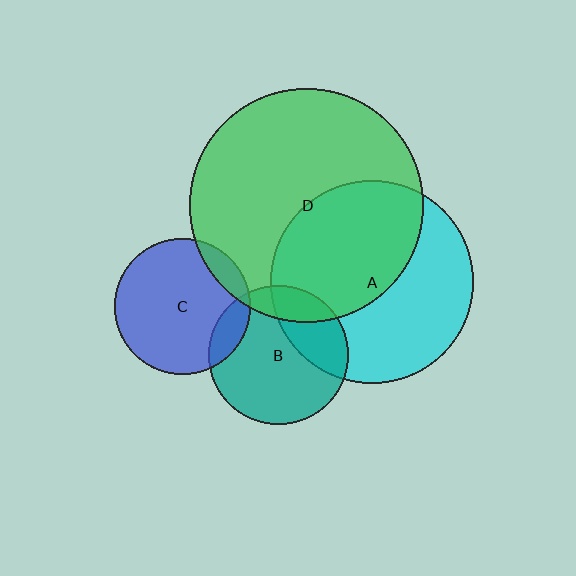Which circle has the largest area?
Circle D (green).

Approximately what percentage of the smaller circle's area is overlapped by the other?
Approximately 10%.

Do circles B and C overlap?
Yes.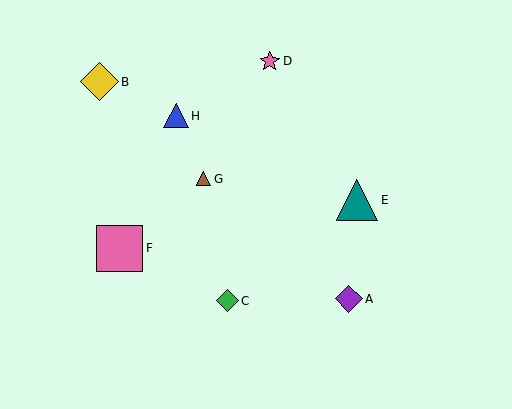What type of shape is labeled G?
Shape G is a brown triangle.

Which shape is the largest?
The pink square (labeled F) is the largest.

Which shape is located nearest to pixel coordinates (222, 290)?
The green diamond (labeled C) at (227, 301) is nearest to that location.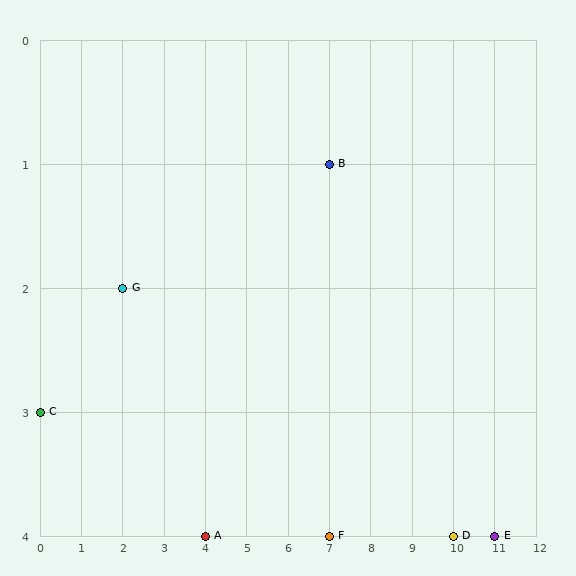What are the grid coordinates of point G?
Point G is at grid coordinates (2, 2).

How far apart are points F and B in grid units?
Points F and B are 3 rows apart.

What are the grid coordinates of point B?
Point B is at grid coordinates (7, 1).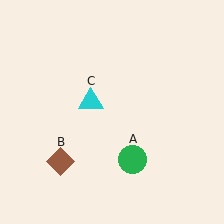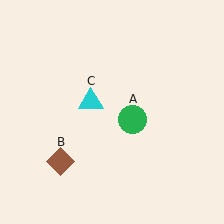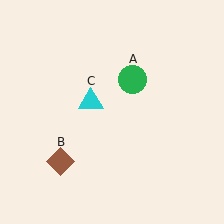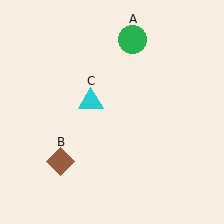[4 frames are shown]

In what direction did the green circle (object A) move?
The green circle (object A) moved up.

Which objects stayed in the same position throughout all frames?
Brown diamond (object B) and cyan triangle (object C) remained stationary.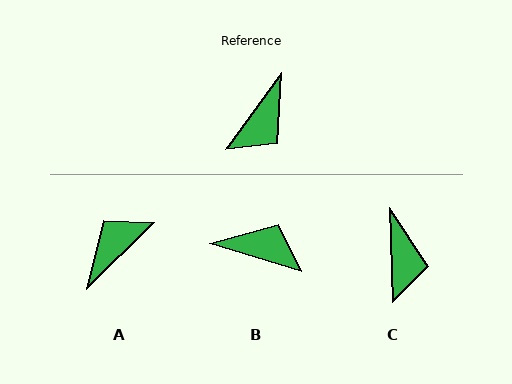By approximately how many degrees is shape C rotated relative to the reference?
Approximately 37 degrees counter-clockwise.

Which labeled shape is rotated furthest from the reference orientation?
A, about 170 degrees away.